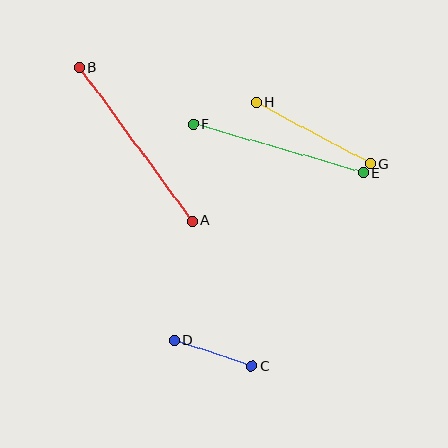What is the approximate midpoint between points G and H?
The midpoint is at approximately (313, 133) pixels.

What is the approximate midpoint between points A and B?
The midpoint is at approximately (136, 144) pixels.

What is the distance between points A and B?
The distance is approximately 190 pixels.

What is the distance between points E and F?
The distance is approximately 177 pixels.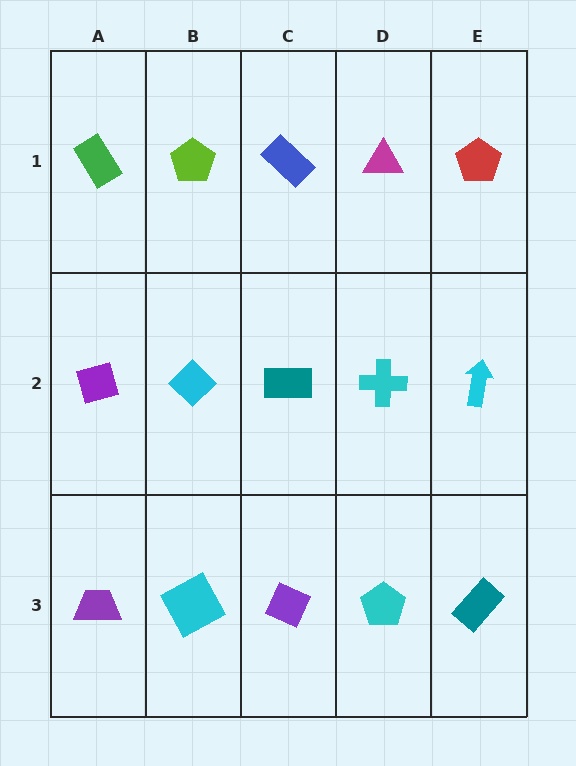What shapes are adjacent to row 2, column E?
A red pentagon (row 1, column E), a teal rectangle (row 3, column E), a cyan cross (row 2, column D).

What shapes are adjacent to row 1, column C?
A teal rectangle (row 2, column C), a lime pentagon (row 1, column B), a magenta triangle (row 1, column D).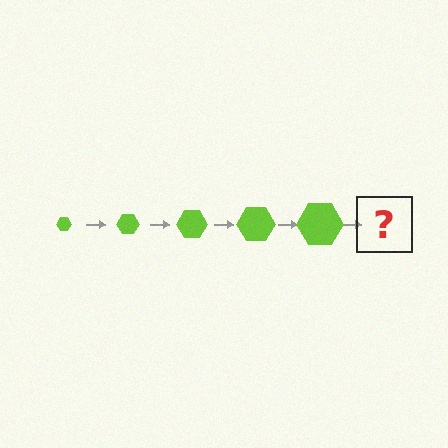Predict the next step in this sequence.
The next step is a lime hexagon, larger than the previous one.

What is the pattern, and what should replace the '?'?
The pattern is that the hexagon gets progressively larger each step. The '?' should be a lime hexagon, larger than the previous one.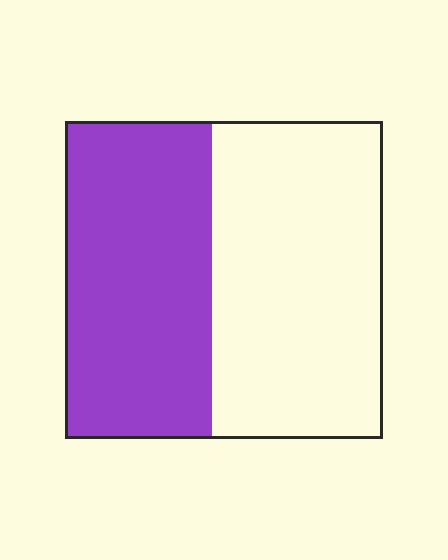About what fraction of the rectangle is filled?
About one half (1/2).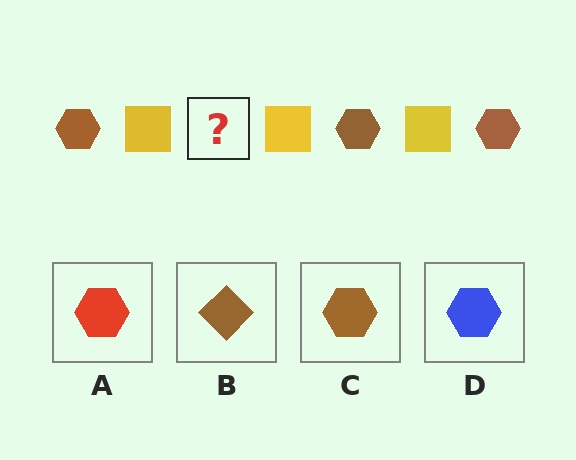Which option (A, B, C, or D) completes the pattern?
C.